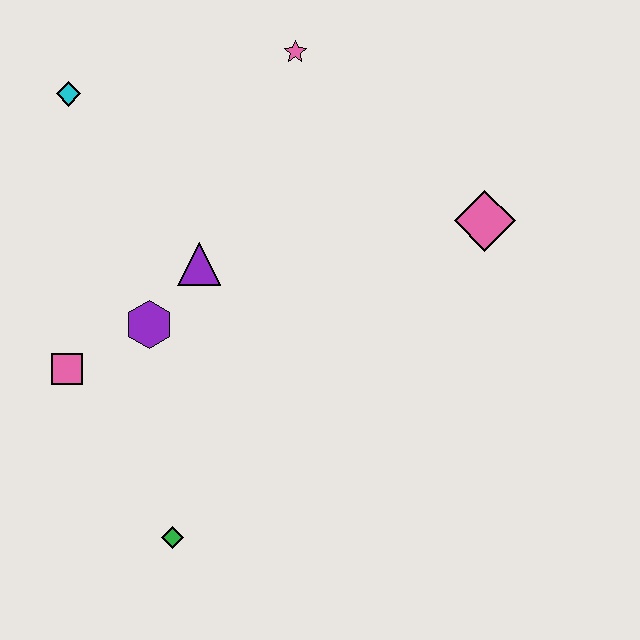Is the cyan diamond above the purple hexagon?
Yes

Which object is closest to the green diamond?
The pink square is closest to the green diamond.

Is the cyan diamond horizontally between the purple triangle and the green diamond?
No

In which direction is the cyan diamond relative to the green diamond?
The cyan diamond is above the green diamond.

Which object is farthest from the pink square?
The pink diamond is farthest from the pink square.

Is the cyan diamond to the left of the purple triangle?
Yes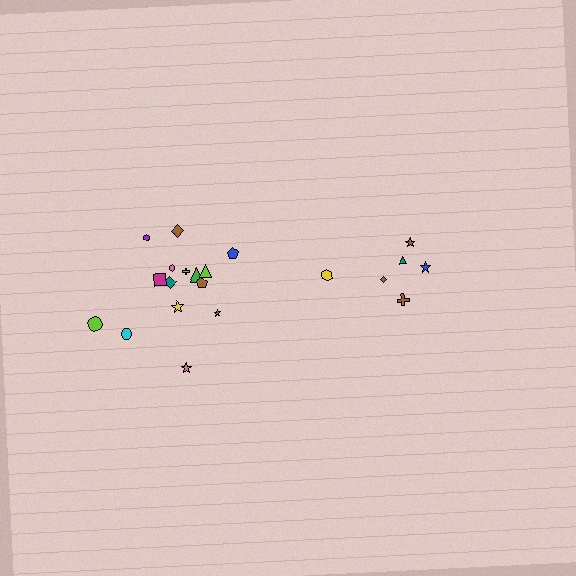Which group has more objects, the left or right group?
The left group.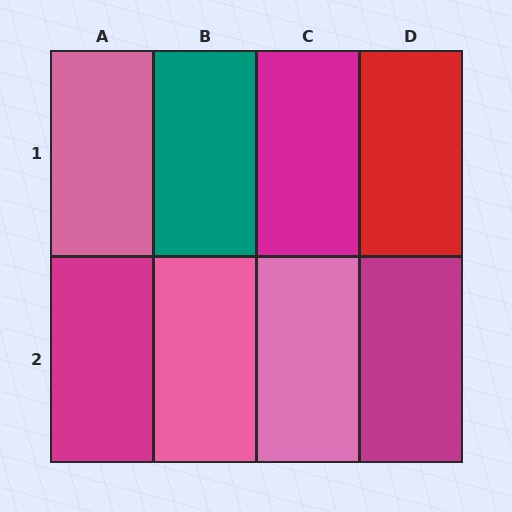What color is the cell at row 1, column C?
Magenta.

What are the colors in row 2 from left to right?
Magenta, pink, pink, magenta.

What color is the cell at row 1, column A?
Pink.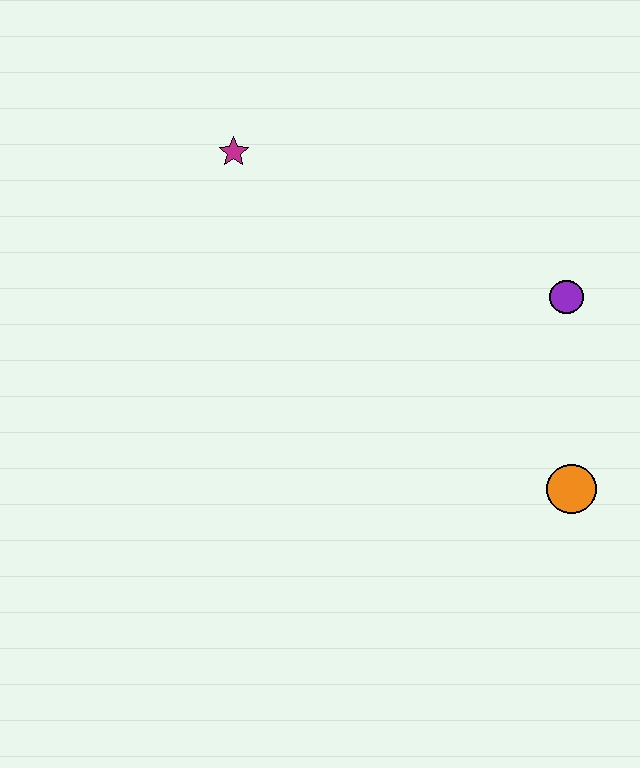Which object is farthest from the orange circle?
The magenta star is farthest from the orange circle.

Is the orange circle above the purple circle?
No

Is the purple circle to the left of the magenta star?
No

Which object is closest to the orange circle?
The purple circle is closest to the orange circle.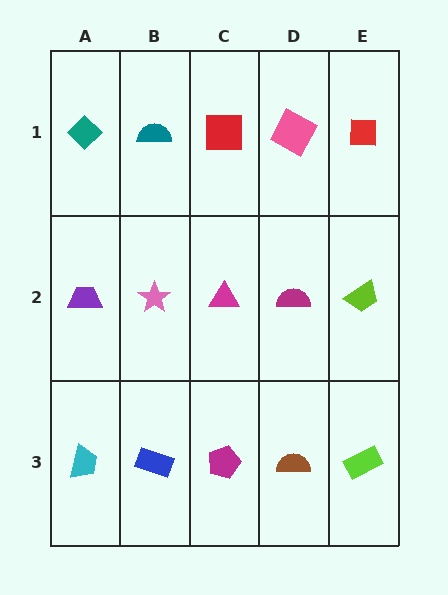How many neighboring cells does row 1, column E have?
2.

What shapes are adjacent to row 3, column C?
A magenta triangle (row 2, column C), a blue rectangle (row 3, column B), a brown semicircle (row 3, column D).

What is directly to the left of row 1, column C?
A teal semicircle.